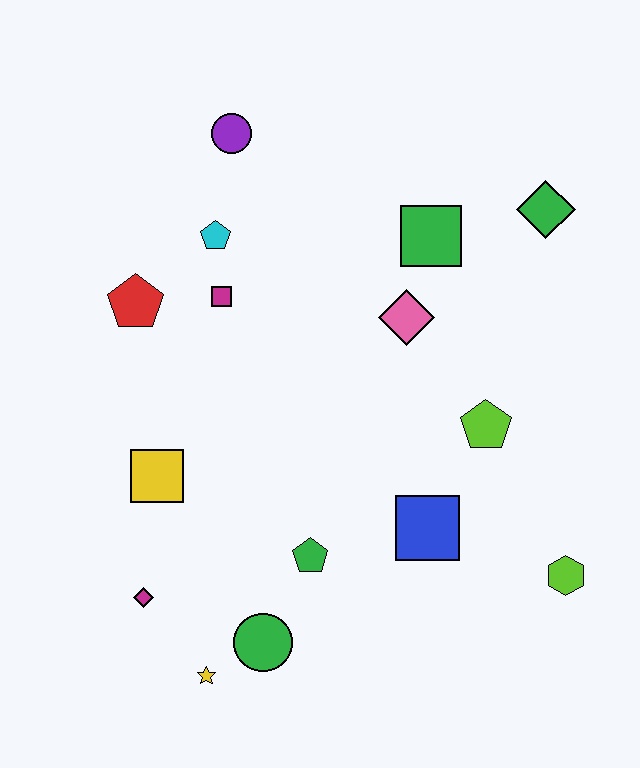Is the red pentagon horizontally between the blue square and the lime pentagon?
No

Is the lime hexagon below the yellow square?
Yes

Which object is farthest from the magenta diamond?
The green diamond is farthest from the magenta diamond.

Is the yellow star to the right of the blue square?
No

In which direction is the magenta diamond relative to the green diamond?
The magenta diamond is to the left of the green diamond.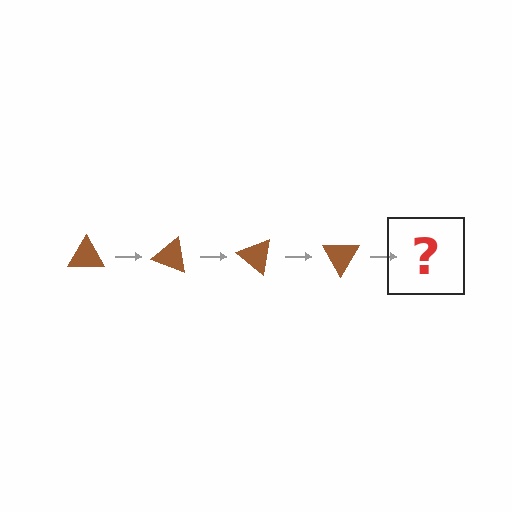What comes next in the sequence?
The next element should be a brown triangle rotated 80 degrees.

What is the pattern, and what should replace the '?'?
The pattern is that the triangle rotates 20 degrees each step. The '?' should be a brown triangle rotated 80 degrees.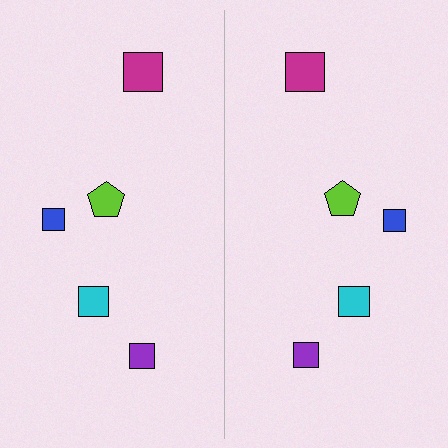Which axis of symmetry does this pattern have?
The pattern has a vertical axis of symmetry running through the center of the image.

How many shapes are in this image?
There are 10 shapes in this image.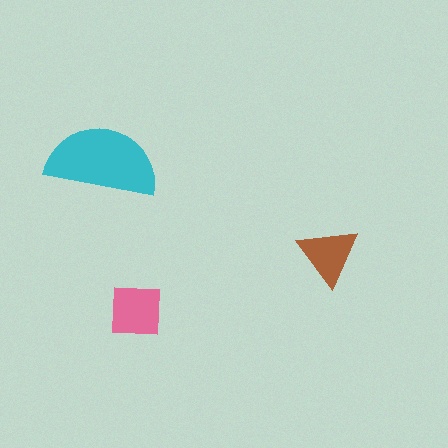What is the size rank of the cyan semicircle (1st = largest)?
1st.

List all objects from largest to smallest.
The cyan semicircle, the pink square, the brown triangle.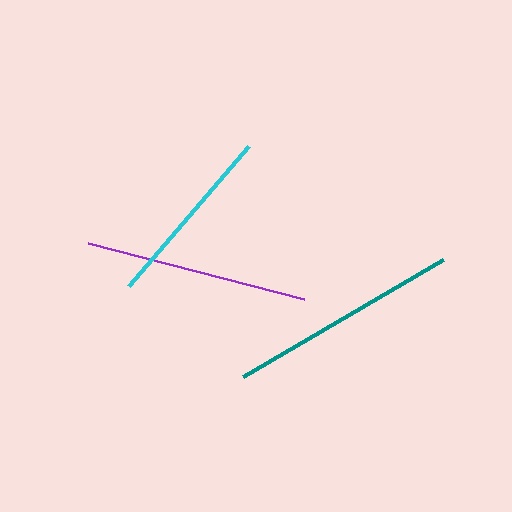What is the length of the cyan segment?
The cyan segment is approximately 184 pixels long.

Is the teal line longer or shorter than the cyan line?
The teal line is longer than the cyan line.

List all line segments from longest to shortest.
From longest to shortest: teal, purple, cyan.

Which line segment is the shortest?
The cyan line is the shortest at approximately 184 pixels.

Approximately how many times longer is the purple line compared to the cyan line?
The purple line is approximately 1.2 times the length of the cyan line.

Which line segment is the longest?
The teal line is the longest at approximately 232 pixels.